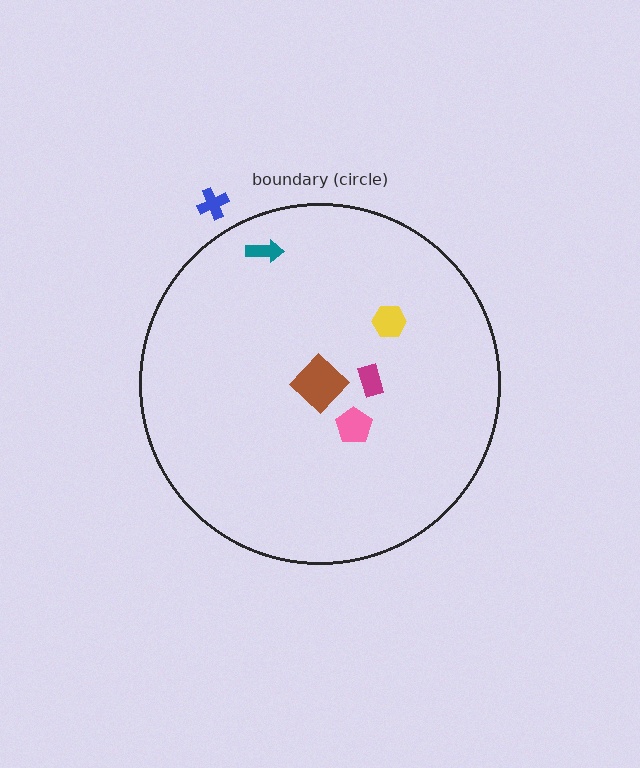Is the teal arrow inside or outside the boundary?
Inside.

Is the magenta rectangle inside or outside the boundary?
Inside.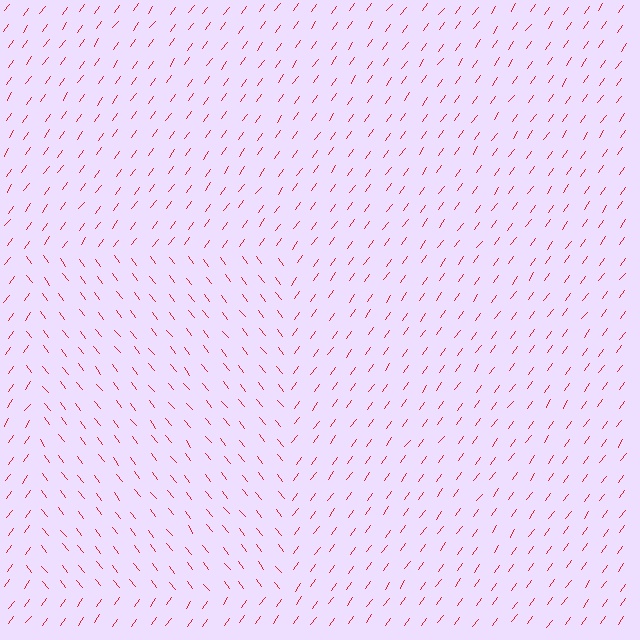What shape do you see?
I see a rectangle.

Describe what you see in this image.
The image is filled with small red line segments. A rectangle region in the image has lines oriented differently from the surrounding lines, creating a visible texture boundary.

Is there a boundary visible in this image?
Yes, there is a texture boundary formed by a change in line orientation.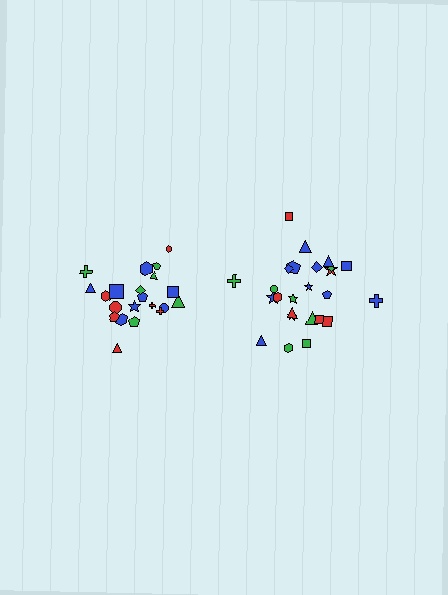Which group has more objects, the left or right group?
The right group.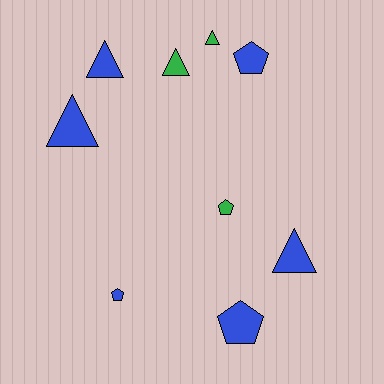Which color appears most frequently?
Blue, with 6 objects.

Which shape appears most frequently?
Triangle, with 5 objects.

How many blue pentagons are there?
There are 3 blue pentagons.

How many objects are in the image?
There are 9 objects.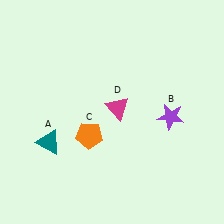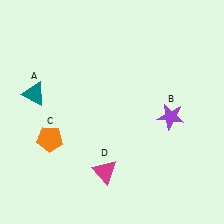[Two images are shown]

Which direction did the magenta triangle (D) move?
The magenta triangle (D) moved down.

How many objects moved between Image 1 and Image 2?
3 objects moved between the two images.